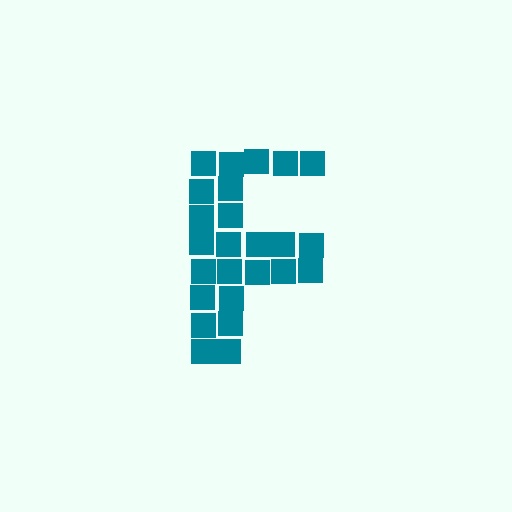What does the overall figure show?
The overall figure shows the letter F.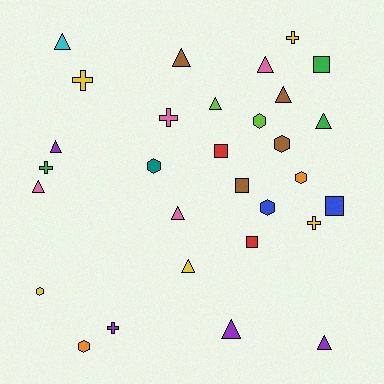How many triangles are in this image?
There are 12 triangles.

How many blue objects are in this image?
There are 2 blue objects.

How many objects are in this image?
There are 30 objects.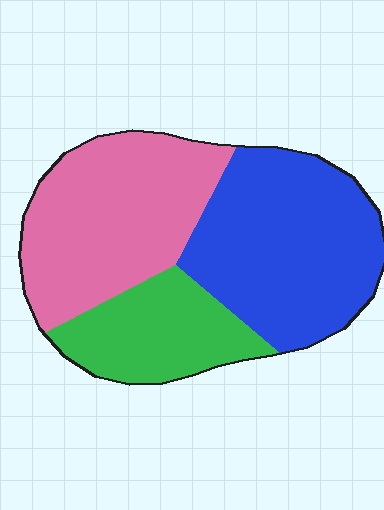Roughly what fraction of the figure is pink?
Pink covers about 40% of the figure.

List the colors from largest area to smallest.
From largest to smallest: blue, pink, green.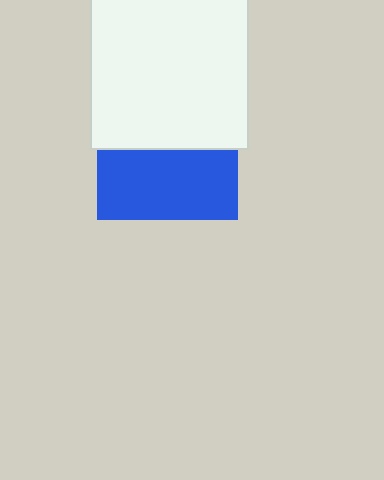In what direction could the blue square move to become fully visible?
The blue square could move down. That would shift it out from behind the white square entirely.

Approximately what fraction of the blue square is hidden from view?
Roughly 50% of the blue square is hidden behind the white square.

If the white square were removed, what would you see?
You would see the complete blue square.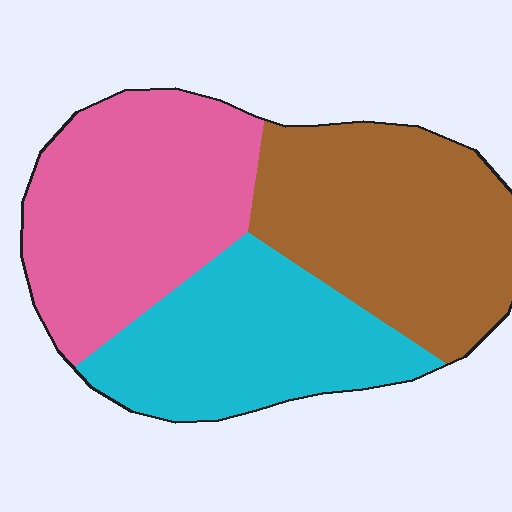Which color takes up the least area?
Cyan, at roughly 30%.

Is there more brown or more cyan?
Brown.